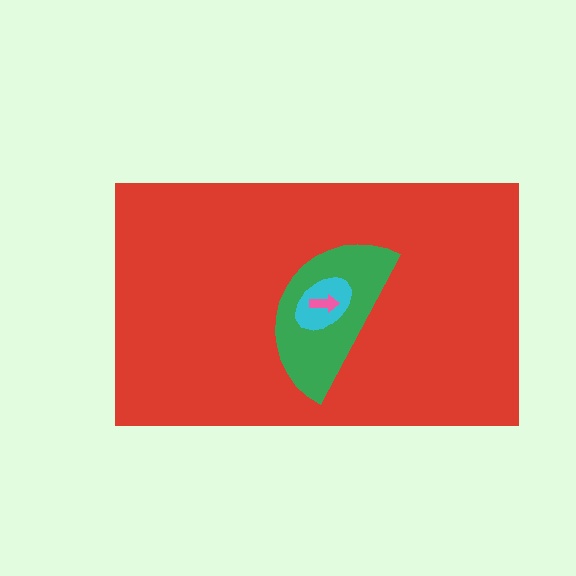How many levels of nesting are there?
4.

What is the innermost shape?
The pink arrow.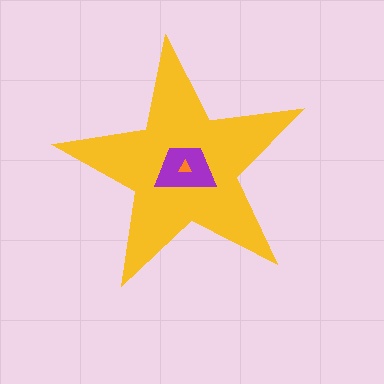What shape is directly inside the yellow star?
The purple trapezoid.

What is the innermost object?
The orange triangle.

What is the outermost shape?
The yellow star.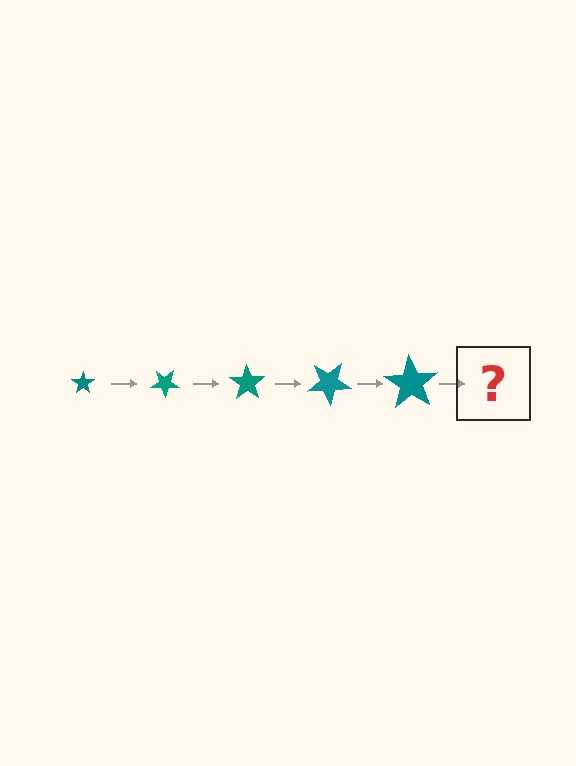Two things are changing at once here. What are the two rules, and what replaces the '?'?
The two rules are that the star grows larger each step and it rotates 35 degrees each step. The '?' should be a star, larger than the previous one and rotated 175 degrees from the start.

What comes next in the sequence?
The next element should be a star, larger than the previous one and rotated 175 degrees from the start.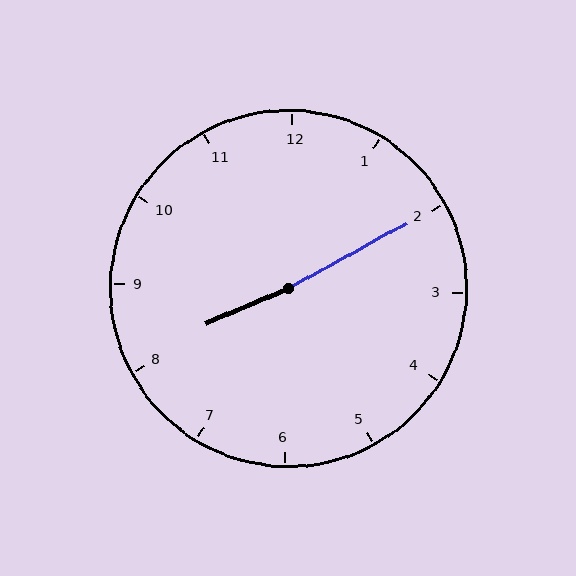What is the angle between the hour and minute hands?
Approximately 175 degrees.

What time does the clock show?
8:10.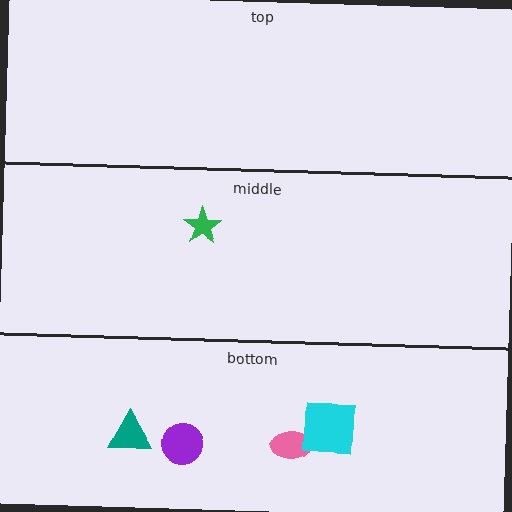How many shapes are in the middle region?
1.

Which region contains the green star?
The middle region.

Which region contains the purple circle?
The bottom region.